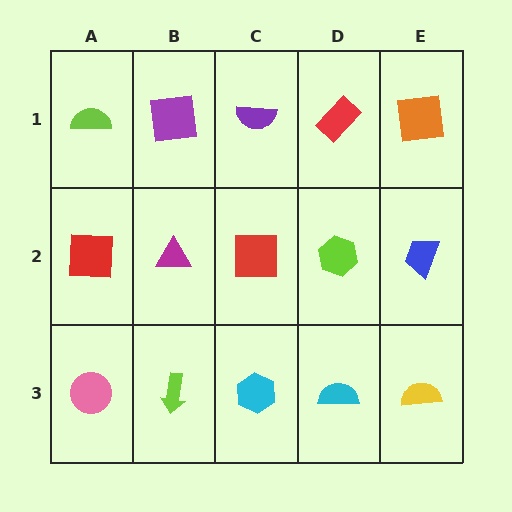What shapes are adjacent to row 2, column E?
An orange square (row 1, column E), a yellow semicircle (row 3, column E), a lime hexagon (row 2, column D).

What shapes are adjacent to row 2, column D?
A red rectangle (row 1, column D), a cyan semicircle (row 3, column D), a red square (row 2, column C), a blue trapezoid (row 2, column E).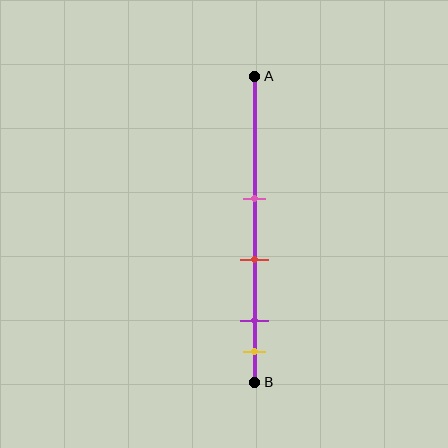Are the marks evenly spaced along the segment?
No, the marks are not evenly spaced.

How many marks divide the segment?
There are 4 marks dividing the segment.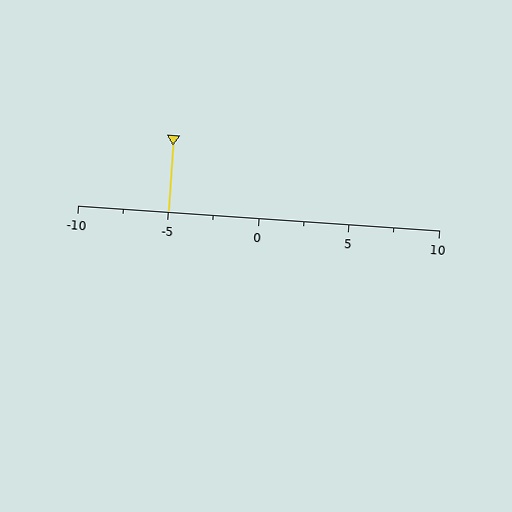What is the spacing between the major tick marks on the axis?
The major ticks are spaced 5 apart.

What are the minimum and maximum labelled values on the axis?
The axis runs from -10 to 10.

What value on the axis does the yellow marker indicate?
The marker indicates approximately -5.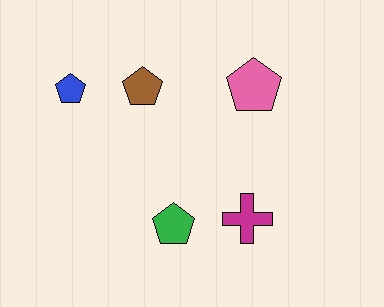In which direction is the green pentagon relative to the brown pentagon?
The green pentagon is below the brown pentagon.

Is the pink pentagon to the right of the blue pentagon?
Yes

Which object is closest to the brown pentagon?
The blue pentagon is closest to the brown pentagon.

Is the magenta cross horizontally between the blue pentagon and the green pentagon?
No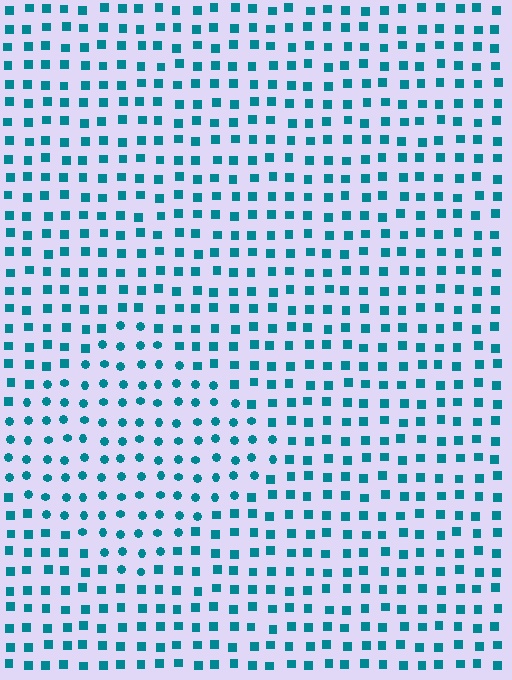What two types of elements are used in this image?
The image uses circles inside the diamond region and squares outside it.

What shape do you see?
I see a diamond.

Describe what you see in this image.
The image is filled with small teal elements arranged in a uniform grid. A diamond-shaped region contains circles, while the surrounding area contains squares. The boundary is defined purely by the change in element shape.